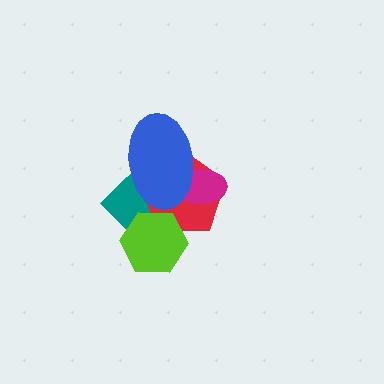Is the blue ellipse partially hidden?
No, no other shape covers it.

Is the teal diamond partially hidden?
Yes, it is partially covered by another shape.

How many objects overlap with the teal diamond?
4 objects overlap with the teal diamond.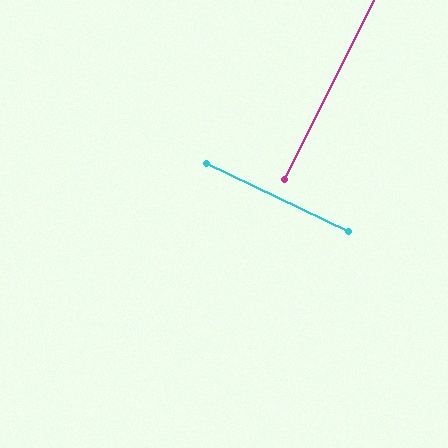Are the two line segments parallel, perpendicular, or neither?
Perpendicular — they meet at approximately 89°.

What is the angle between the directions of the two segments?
Approximately 89 degrees.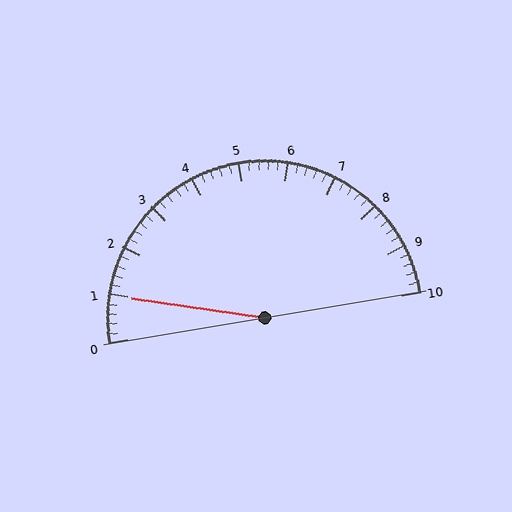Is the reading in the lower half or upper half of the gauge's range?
The reading is in the lower half of the range (0 to 10).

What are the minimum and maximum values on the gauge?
The gauge ranges from 0 to 10.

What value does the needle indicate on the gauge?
The needle indicates approximately 1.0.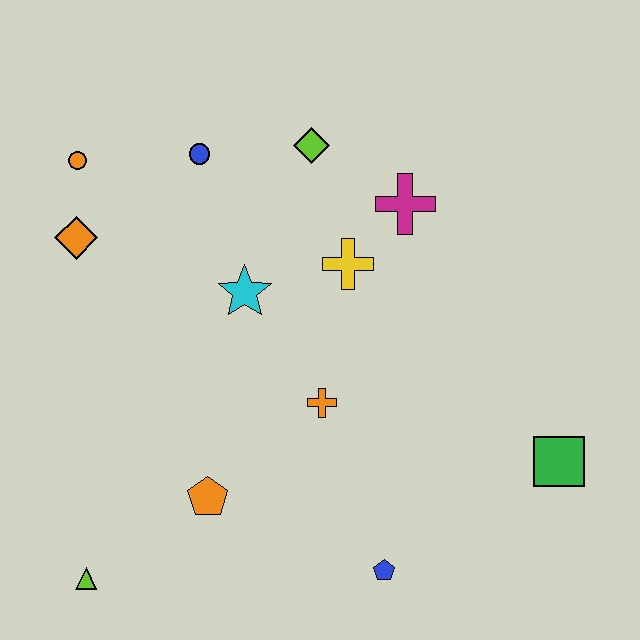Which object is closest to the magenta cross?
The yellow cross is closest to the magenta cross.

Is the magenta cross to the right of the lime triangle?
Yes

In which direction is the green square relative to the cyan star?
The green square is to the right of the cyan star.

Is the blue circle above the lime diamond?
No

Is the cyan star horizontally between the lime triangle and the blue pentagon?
Yes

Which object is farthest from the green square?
The orange circle is farthest from the green square.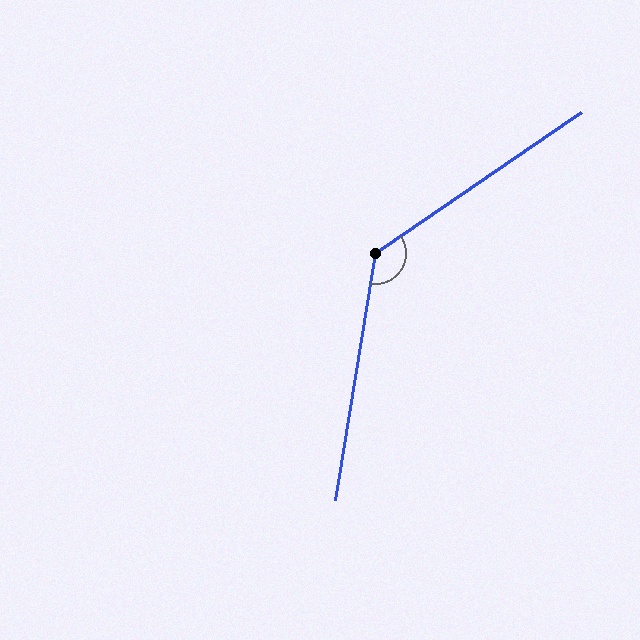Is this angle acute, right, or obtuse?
It is obtuse.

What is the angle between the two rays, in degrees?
Approximately 133 degrees.